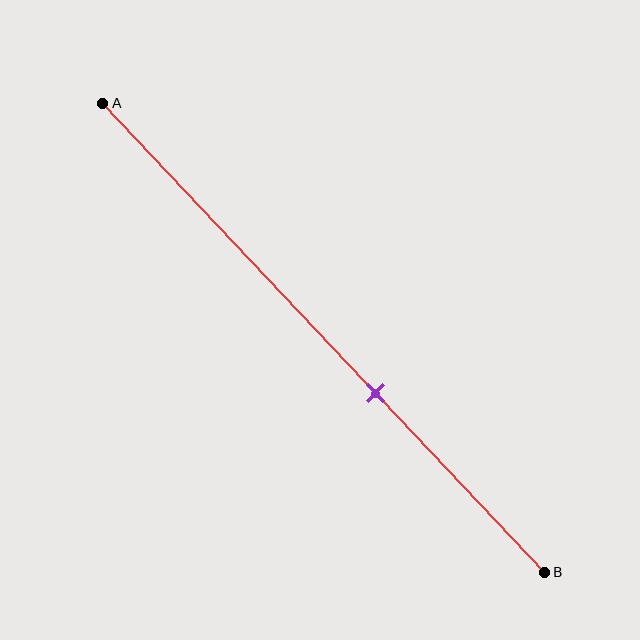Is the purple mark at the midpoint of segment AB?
No, the mark is at about 60% from A, not at the 50% midpoint.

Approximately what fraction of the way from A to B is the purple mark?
The purple mark is approximately 60% of the way from A to B.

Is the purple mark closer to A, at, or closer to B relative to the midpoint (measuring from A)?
The purple mark is closer to point B than the midpoint of segment AB.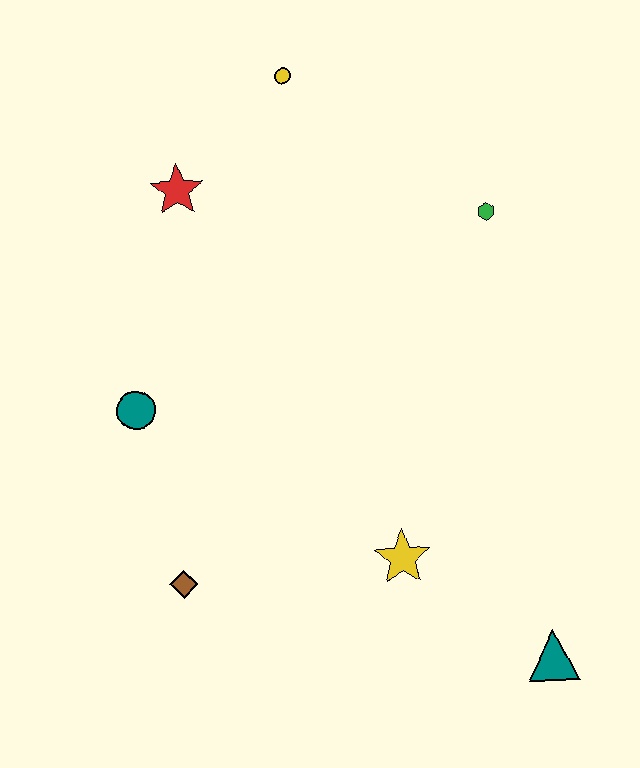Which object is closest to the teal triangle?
The yellow star is closest to the teal triangle.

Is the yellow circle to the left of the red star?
No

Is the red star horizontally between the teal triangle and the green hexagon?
No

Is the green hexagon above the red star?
No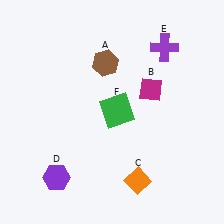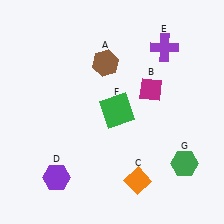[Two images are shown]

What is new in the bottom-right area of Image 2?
A green hexagon (G) was added in the bottom-right area of Image 2.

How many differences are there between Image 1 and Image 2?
There is 1 difference between the two images.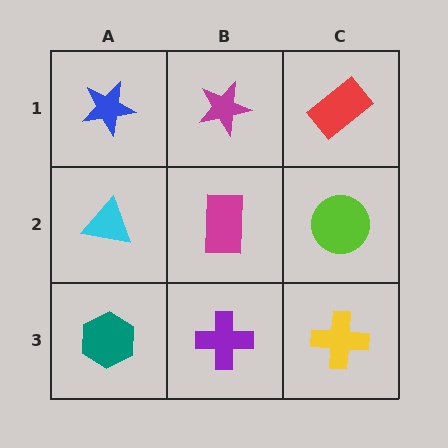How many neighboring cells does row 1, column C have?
2.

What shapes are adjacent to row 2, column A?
A blue star (row 1, column A), a teal hexagon (row 3, column A), a magenta rectangle (row 2, column B).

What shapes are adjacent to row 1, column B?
A magenta rectangle (row 2, column B), a blue star (row 1, column A), a red rectangle (row 1, column C).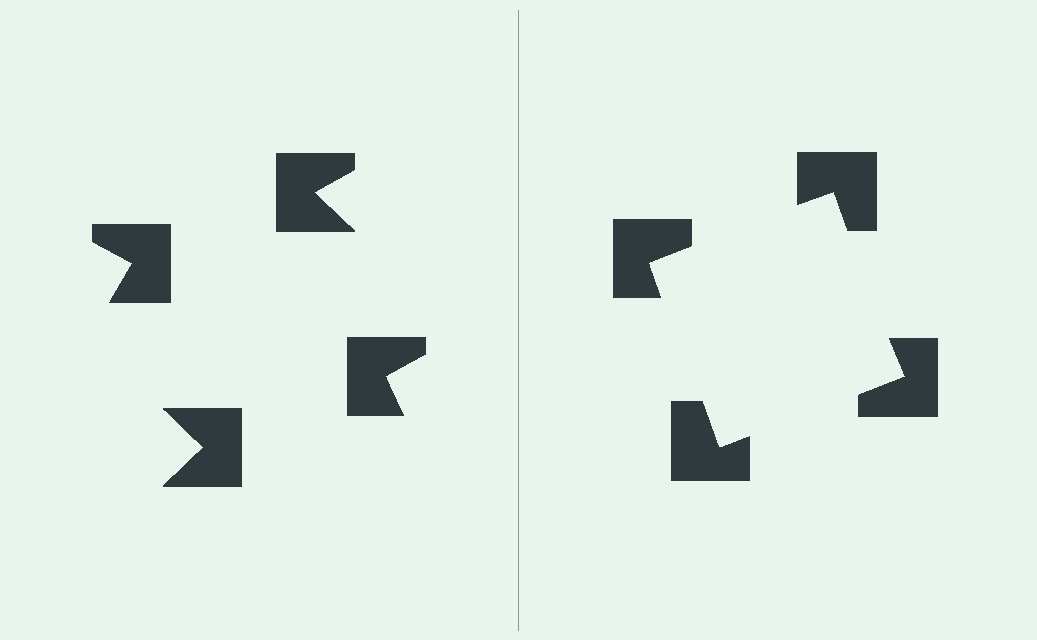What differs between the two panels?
The notched squares are positioned identically on both sides; only the wedge orientations differ. On the right they align to a square; on the left they are misaligned.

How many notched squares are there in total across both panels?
8 — 4 on each side.